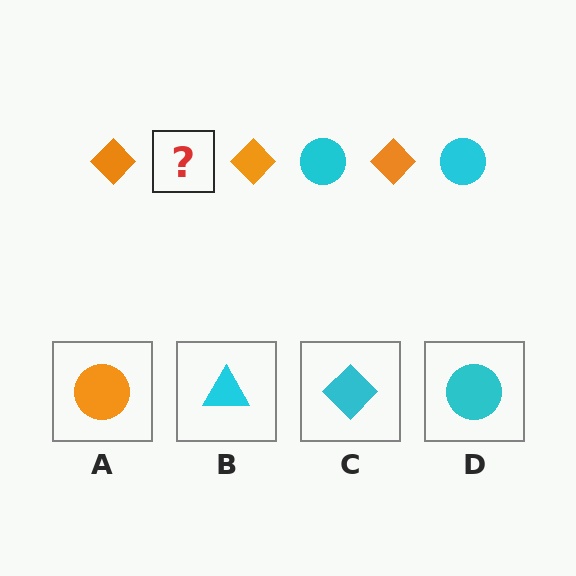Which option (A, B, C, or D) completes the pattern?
D.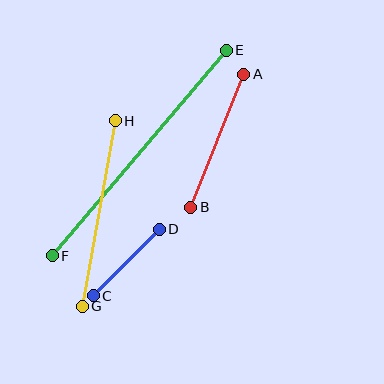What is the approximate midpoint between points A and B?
The midpoint is at approximately (217, 141) pixels.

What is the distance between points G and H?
The distance is approximately 188 pixels.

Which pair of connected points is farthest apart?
Points E and F are farthest apart.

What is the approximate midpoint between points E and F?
The midpoint is at approximately (139, 153) pixels.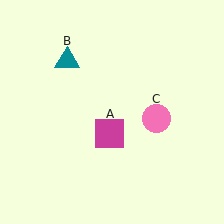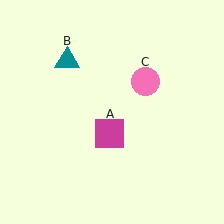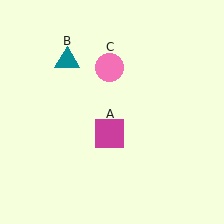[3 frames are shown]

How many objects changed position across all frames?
1 object changed position: pink circle (object C).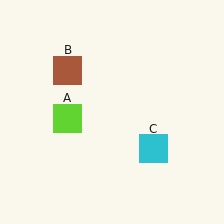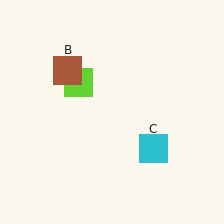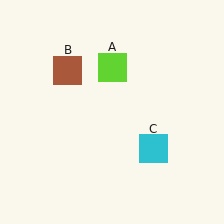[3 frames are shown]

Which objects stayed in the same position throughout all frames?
Brown square (object B) and cyan square (object C) remained stationary.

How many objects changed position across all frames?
1 object changed position: lime square (object A).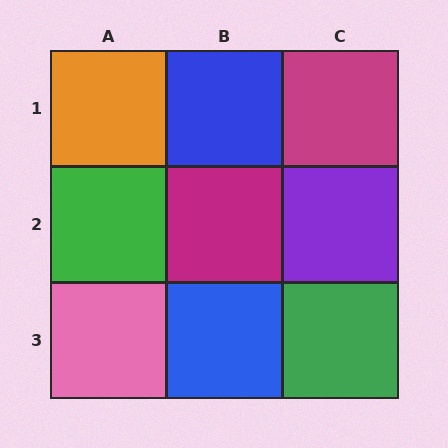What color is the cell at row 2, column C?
Purple.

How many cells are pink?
1 cell is pink.